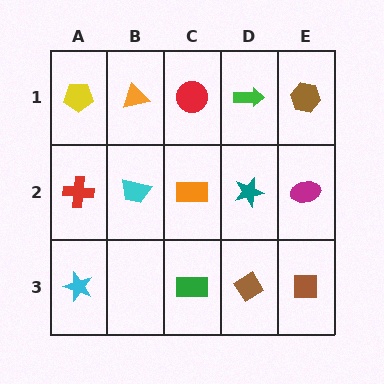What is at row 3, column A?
A cyan star.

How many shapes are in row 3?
4 shapes.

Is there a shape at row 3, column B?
No, that cell is empty.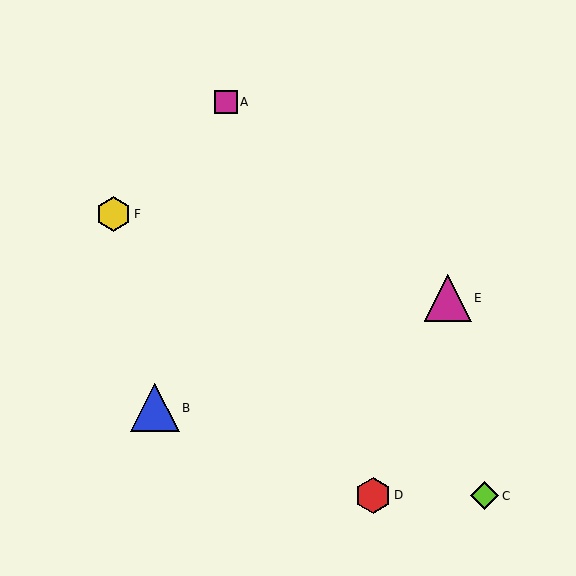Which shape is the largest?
The blue triangle (labeled B) is the largest.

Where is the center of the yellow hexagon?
The center of the yellow hexagon is at (113, 214).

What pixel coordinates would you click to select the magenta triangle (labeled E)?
Click at (448, 298) to select the magenta triangle E.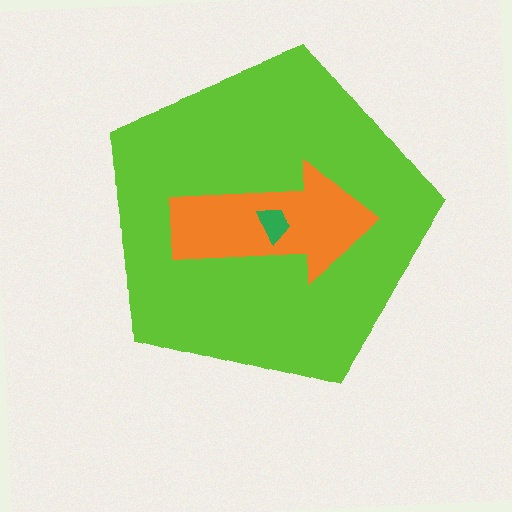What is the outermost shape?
The lime pentagon.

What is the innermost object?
The green trapezoid.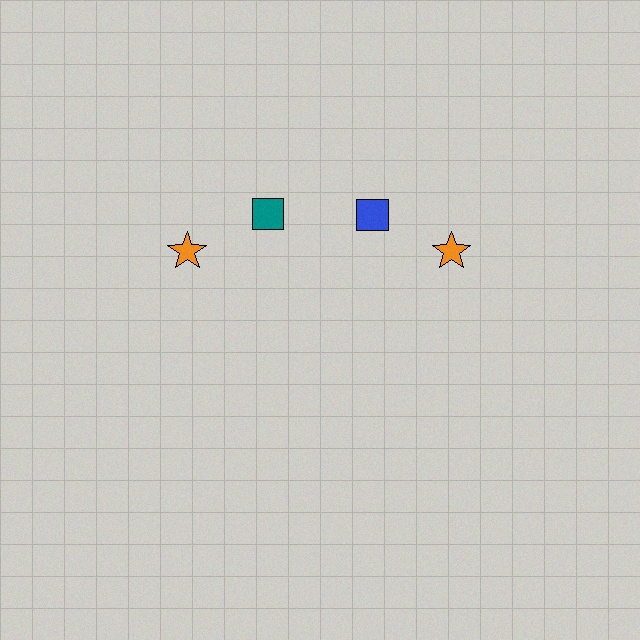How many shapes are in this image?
There are 4 shapes in this image.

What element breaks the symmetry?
The blue square on the right side breaks the symmetry — its mirror counterpart is teal.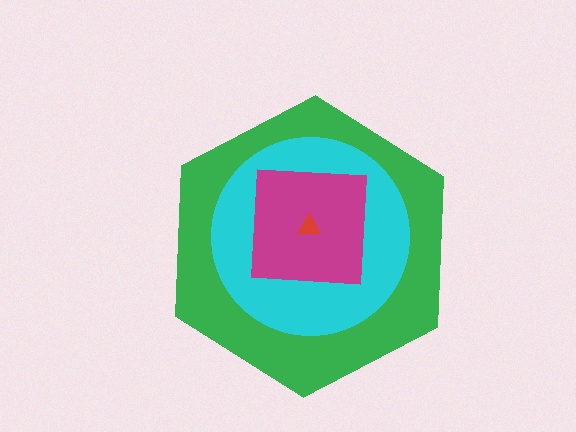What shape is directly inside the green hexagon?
The cyan circle.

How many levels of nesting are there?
4.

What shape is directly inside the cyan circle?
The magenta square.